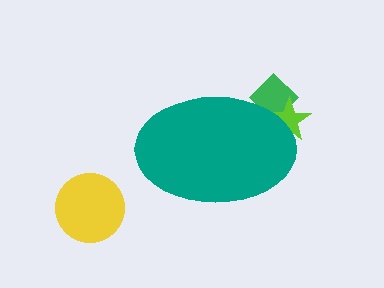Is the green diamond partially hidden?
Yes, the green diamond is partially hidden behind the teal ellipse.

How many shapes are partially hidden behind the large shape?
2 shapes are partially hidden.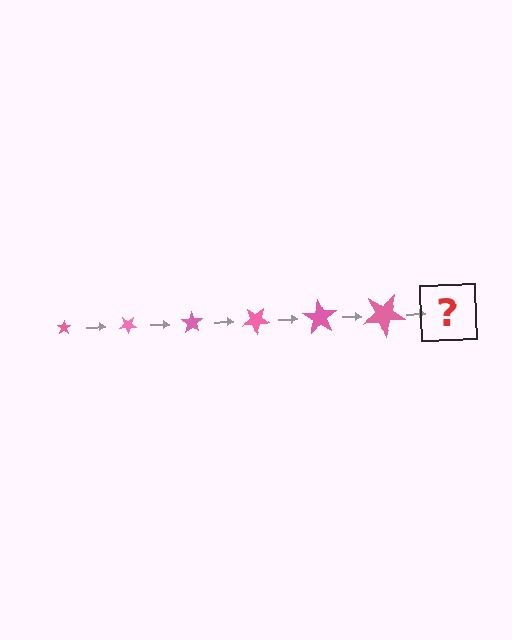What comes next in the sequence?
The next element should be a star, larger than the previous one and rotated 210 degrees from the start.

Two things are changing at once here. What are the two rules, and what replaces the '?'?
The two rules are that the star grows larger each step and it rotates 35 degrees each step. The '?' should be a star, larger than the previous one and rotated 210 degrees from the start.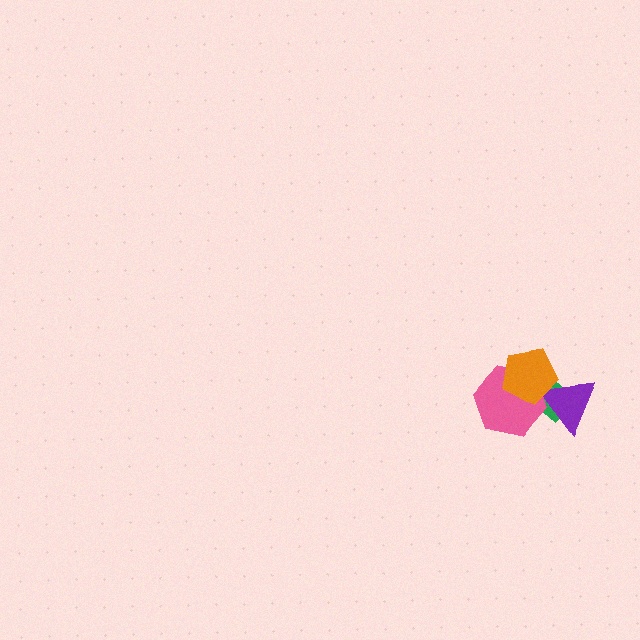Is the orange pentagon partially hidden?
No, no other shape covers it.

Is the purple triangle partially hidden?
Yes, it is partially covered by another shape.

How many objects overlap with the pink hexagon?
3 objects overlap with the pink hexagon.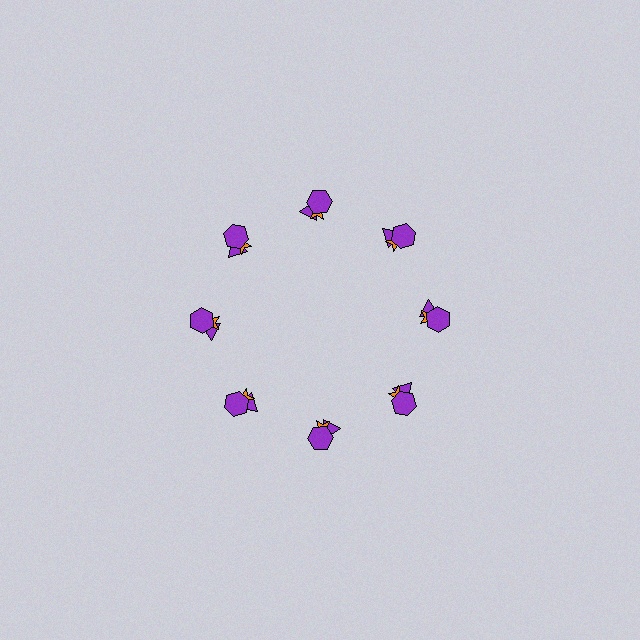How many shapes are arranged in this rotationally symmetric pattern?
There are 24 shapes, arranged in 8 groups of 3.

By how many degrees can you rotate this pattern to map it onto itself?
The pattern maps onto itself every 45 degrees of rotation.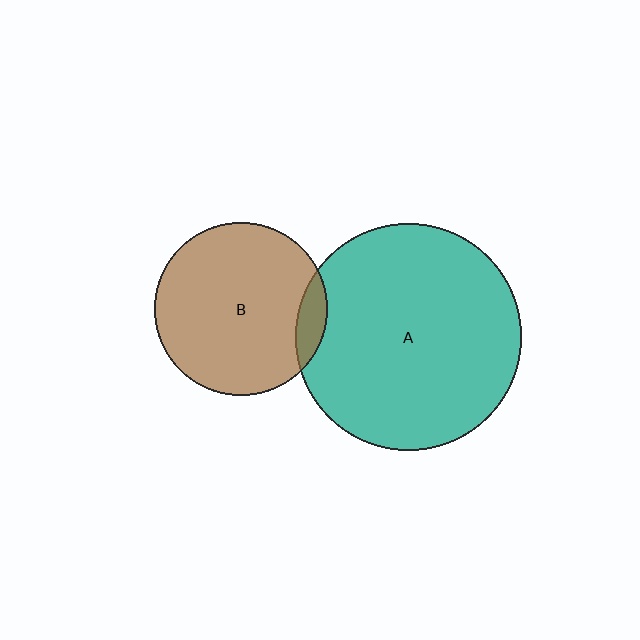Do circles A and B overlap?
Yes.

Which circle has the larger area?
Circle A (teal).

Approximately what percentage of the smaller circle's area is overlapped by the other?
Approximately 10%.